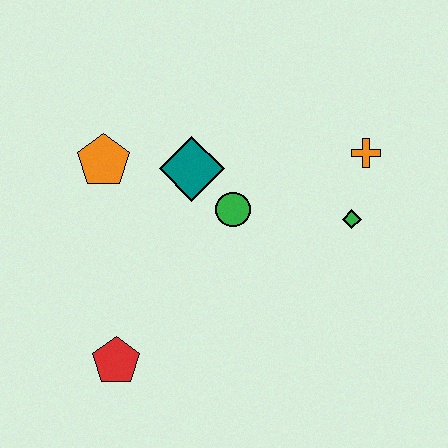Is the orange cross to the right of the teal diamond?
Yes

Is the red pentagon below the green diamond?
Yes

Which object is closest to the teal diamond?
The green circle is closest to the teal diamond.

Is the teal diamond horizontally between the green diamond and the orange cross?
No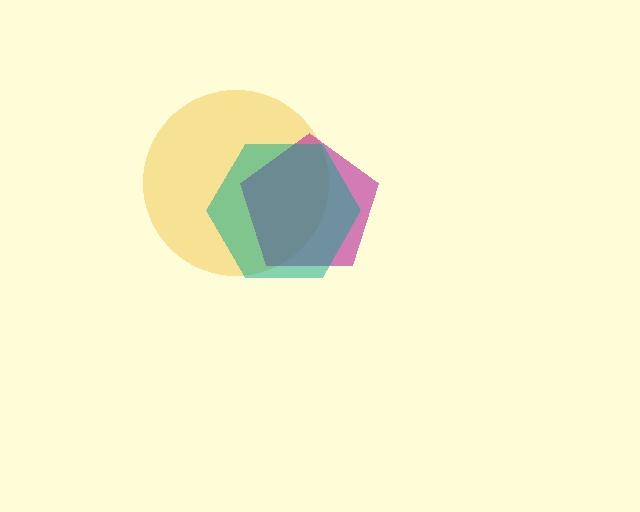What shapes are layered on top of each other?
The layered shapes are: a yellow circle, a magenta pentagon, a teal hexagon.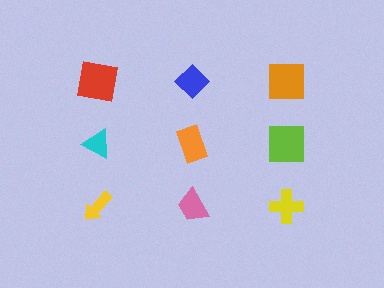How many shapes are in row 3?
3 shapes.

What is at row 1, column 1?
A red square.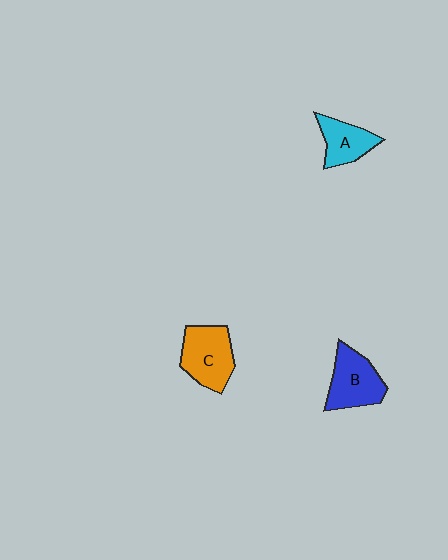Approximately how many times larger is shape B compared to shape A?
Approximately 1.3 times.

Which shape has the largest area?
Shape C (orange).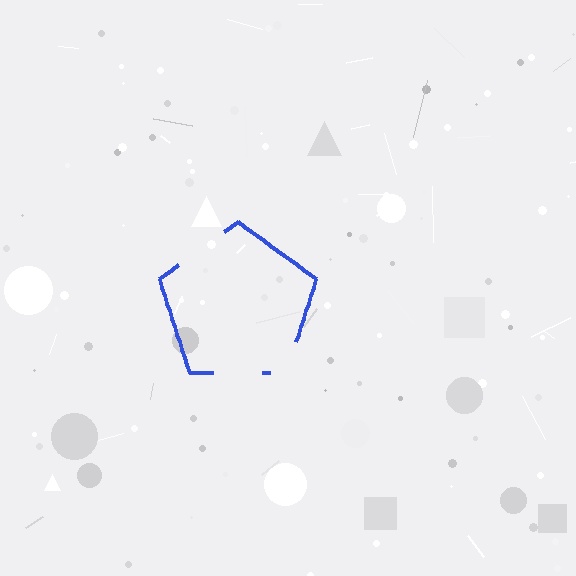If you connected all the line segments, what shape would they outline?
They would outline a pentagon.